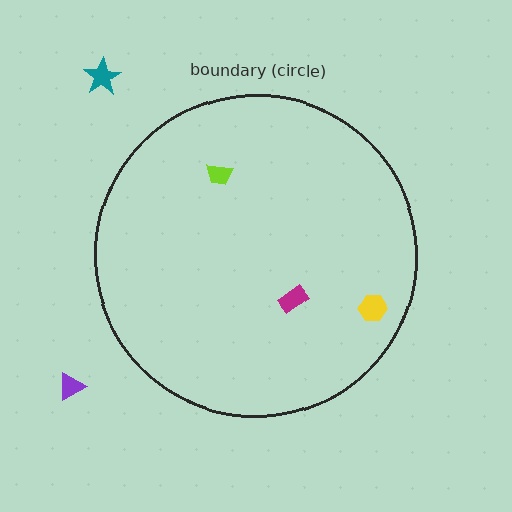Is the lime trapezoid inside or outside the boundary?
Inside.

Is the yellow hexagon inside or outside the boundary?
Inside.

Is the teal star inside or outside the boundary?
Outside.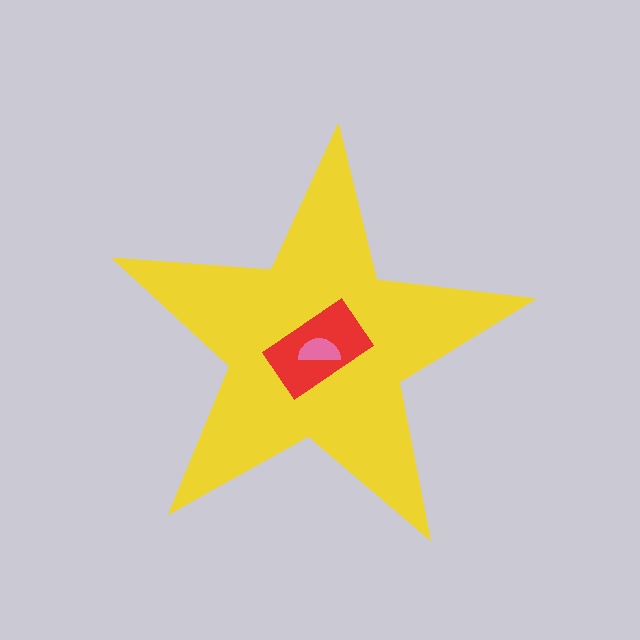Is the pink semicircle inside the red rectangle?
Yes.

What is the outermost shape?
The yellow star.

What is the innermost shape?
The pink semicircle.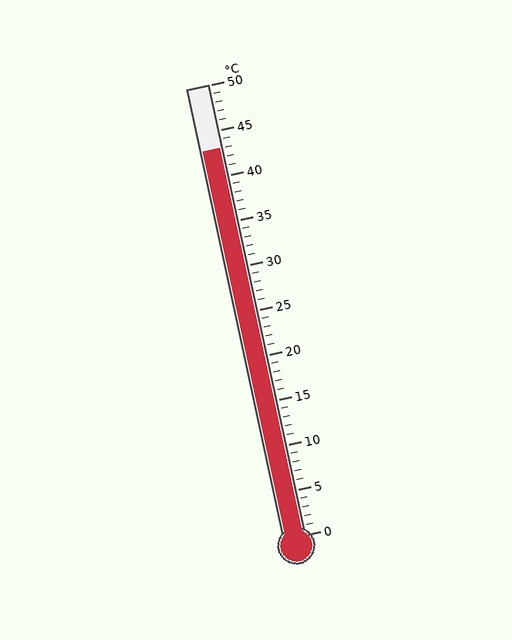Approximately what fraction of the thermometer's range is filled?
The thermometer is filled to approximately 85% of its range.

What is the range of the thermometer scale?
The thermometer scale ranges from 0°C to 50°C.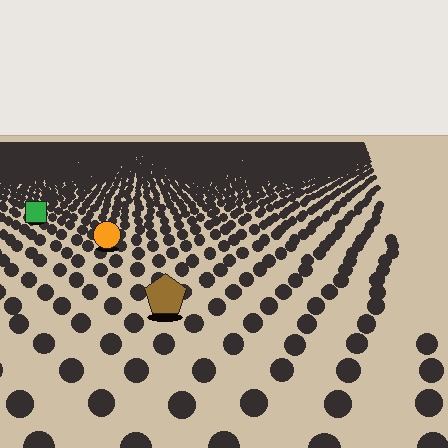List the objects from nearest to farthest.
From nearest to farthest: the brown pentagon, the orange circle, the green square.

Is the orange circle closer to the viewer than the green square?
Yes. The orange circle is closer — you can tell from the texture gradient: the ground texture is coarser near it.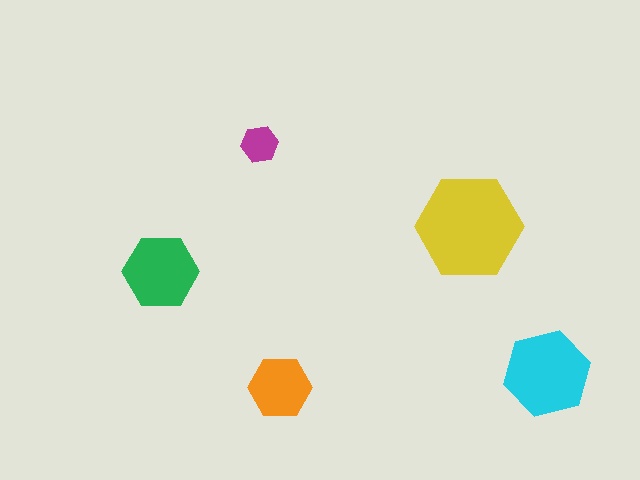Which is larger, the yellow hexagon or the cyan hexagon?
The yellow one.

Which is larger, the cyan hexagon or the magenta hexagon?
The cyan one.